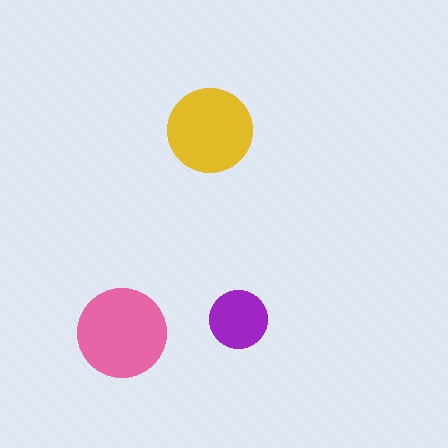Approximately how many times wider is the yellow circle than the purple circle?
About 1.5 times wider.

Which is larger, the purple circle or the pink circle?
The pink one.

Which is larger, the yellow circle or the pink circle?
The pink one.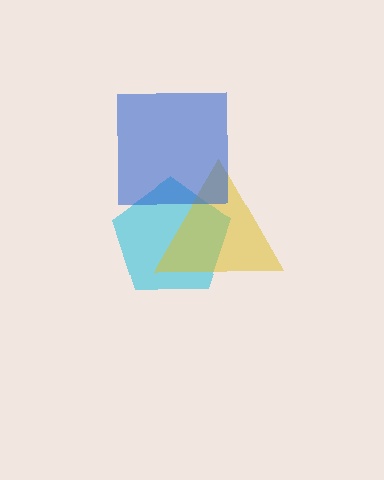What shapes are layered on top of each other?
The layered shapes are: a cyan pentagon, a yellow triangle, a blue square.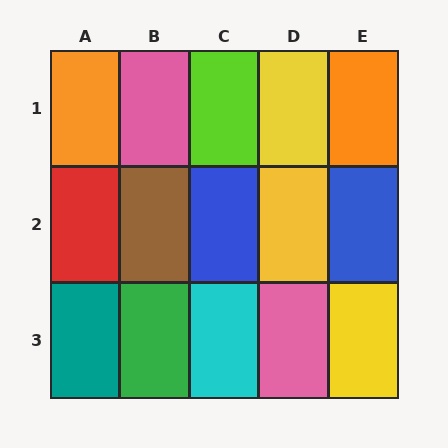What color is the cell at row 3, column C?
Cyan.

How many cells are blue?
2 cells are blue.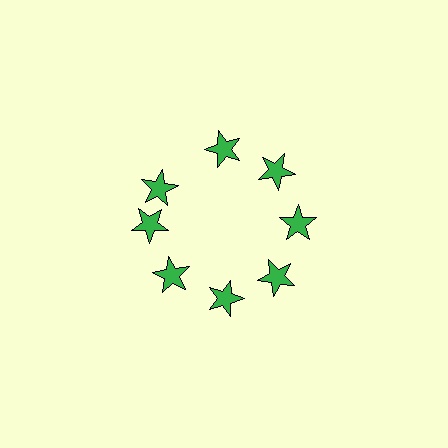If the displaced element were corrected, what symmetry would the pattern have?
It would have 8-fold rotational symmetry — the pattern would map onto itself every 45 degrees.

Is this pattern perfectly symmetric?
No. The 8 green stars are arranged in a ring, but one element near the 10 o'clock position is rotated out of alignment along the ring, breaking the 8-fold rotational symmetry.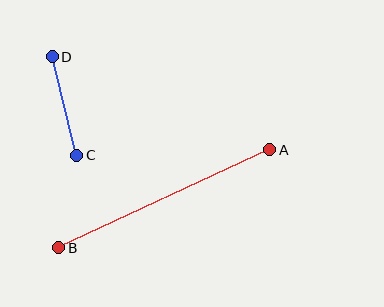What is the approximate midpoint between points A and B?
The midpoint is at approximately (164, 199) pixels.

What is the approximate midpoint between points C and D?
The midpoint is at approximately (64, 106) pixels.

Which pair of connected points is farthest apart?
Points A and B are farthest apart.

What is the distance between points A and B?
The distance is approximately 232 pixels.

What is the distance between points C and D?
The distance is approximately 102 pixels.